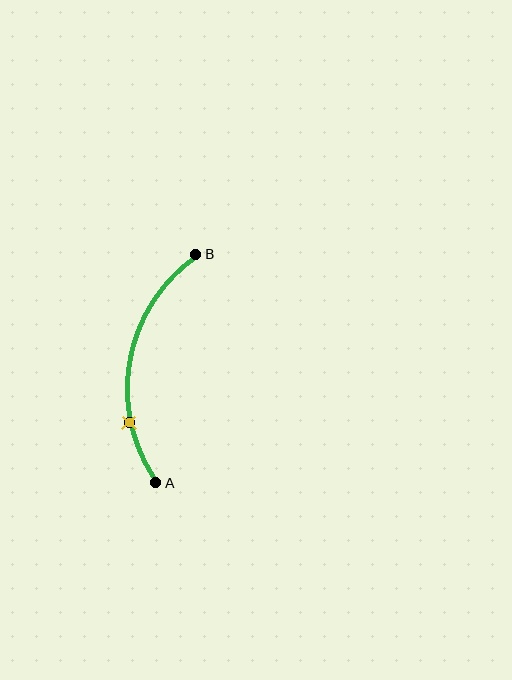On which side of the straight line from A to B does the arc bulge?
The arc bulges to the left of the straight line connecting A and B.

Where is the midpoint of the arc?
The arc midpoint is the point on the curve farthest from the straight line joining A and B. It sits to the left of that line.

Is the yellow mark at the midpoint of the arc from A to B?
No. The yellow mark lies on the arc but is closer to endpoint A. The arc midpoint would be at the point on the curve equidistant along the arc from both A and B.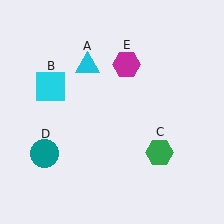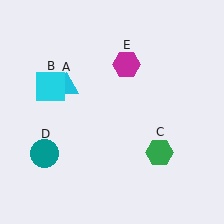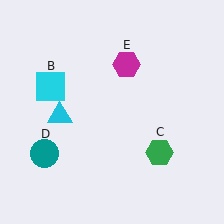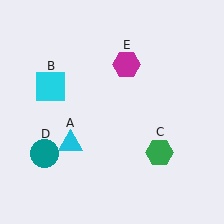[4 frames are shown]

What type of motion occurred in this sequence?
The cyan triangle (object A) rotated counterclockwise around the center of the scene.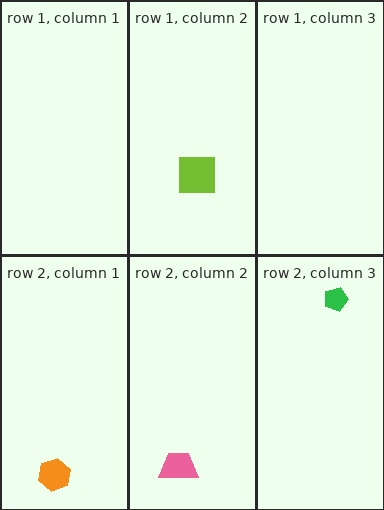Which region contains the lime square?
The row 1, column 2 region.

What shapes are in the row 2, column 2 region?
The pink trapezoid.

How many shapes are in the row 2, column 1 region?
1.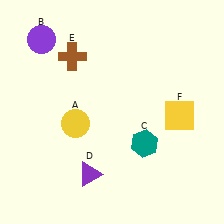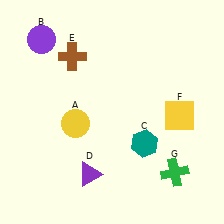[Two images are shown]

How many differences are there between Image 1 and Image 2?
There is 1 difference between the two images.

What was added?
A green cross (G) was added in Image 2.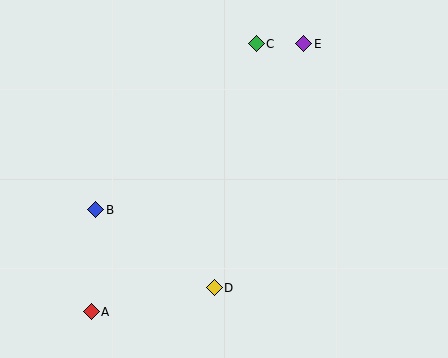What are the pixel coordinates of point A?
Point A is at (91, 312).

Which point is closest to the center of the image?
Point D at (214, 288) is closest to the center.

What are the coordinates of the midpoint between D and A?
The midpoint between D and A is at (153, 300).